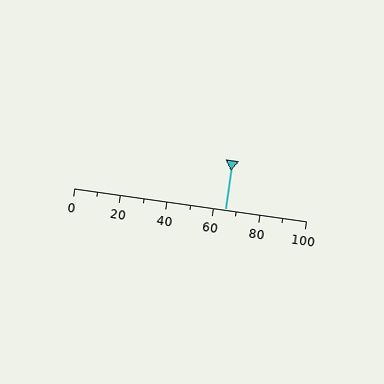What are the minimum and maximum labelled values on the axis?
The axis runs from 0 to 100.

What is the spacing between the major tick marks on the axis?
The major ticks are spaced 20 apart.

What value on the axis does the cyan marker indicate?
The marker indicates approximately 65.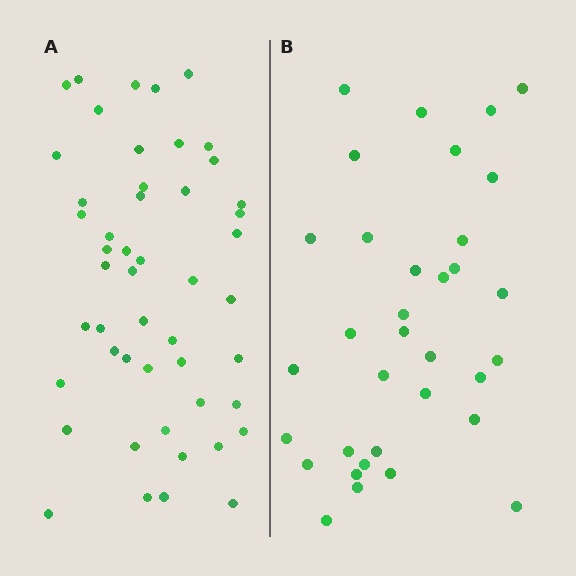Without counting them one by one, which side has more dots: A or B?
Region A (the left region) has more dots.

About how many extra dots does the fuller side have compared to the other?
Region A has approximately 15 more dots than region B.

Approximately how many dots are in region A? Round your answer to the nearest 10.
About 50 dots. (The exact count is 49, which rounds to 50.)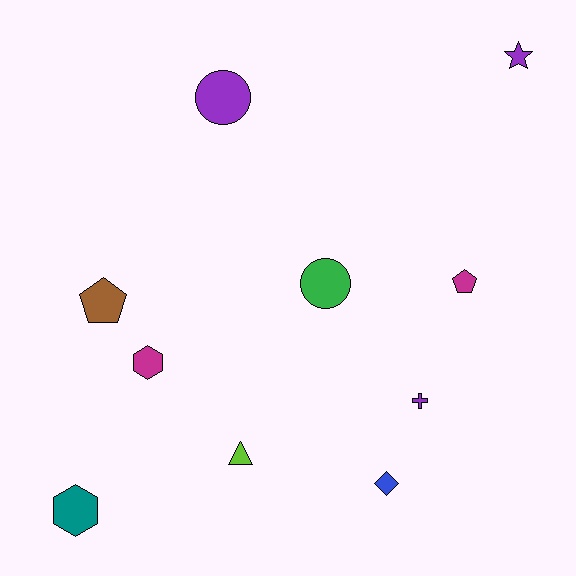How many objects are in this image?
There are 10 objects.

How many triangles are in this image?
There is 1 triangle.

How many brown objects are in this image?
There is 1 brown object.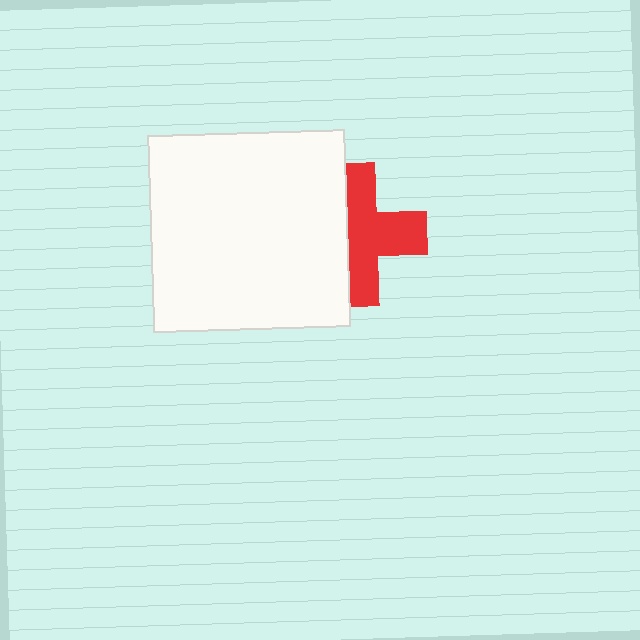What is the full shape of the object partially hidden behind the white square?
The partially hidden object is a red cross.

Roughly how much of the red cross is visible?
About half of it is visible (roughly 58%).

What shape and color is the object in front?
The object in front is a white square.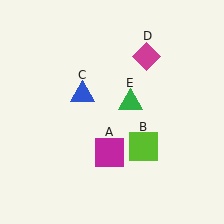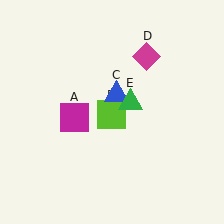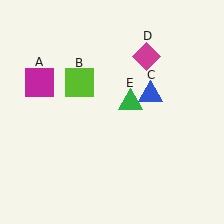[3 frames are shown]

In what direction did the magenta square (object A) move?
The magenta square (object A) moved up and to the left.